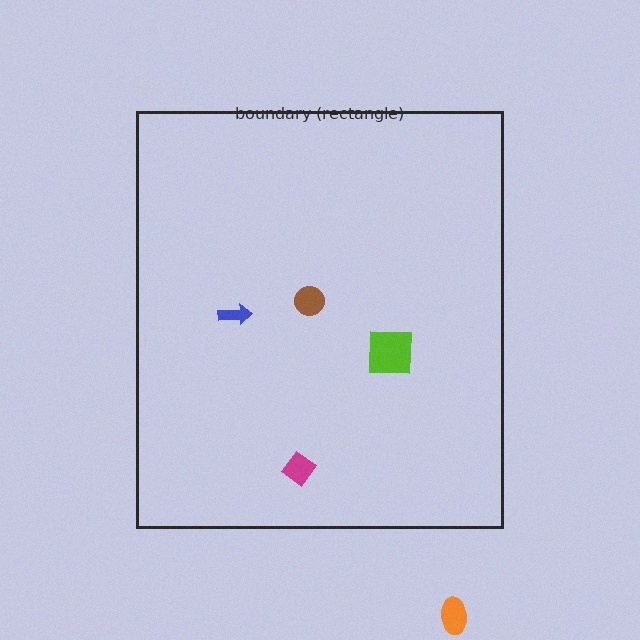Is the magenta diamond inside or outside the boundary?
Inside.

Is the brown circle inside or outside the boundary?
Inside.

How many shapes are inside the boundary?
4 inside, 1 outside.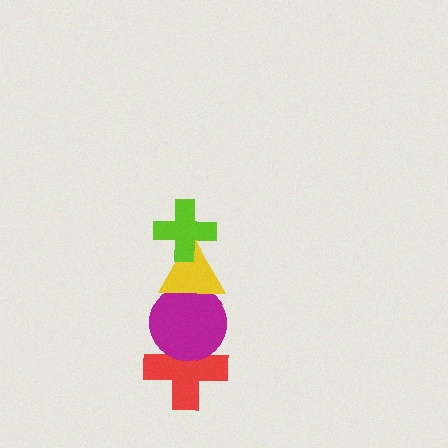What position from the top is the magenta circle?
The magenta circle is 3rd from the top.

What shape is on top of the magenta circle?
The yellow triangle is on top of the magenta circle.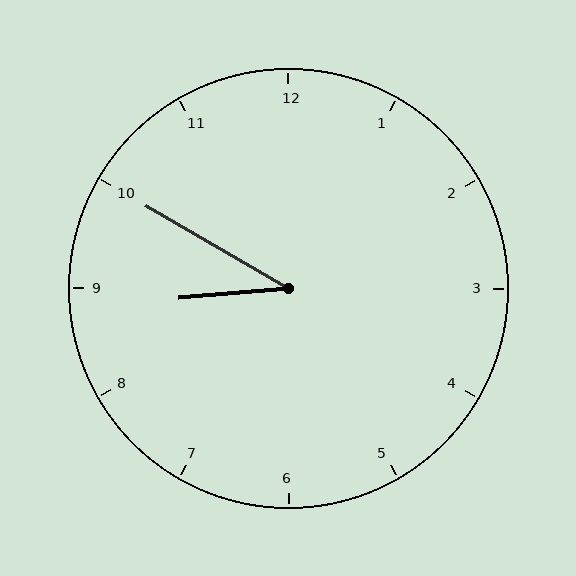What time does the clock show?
8:50.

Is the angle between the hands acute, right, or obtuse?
It is acute.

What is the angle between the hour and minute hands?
Approximately 35 degrees.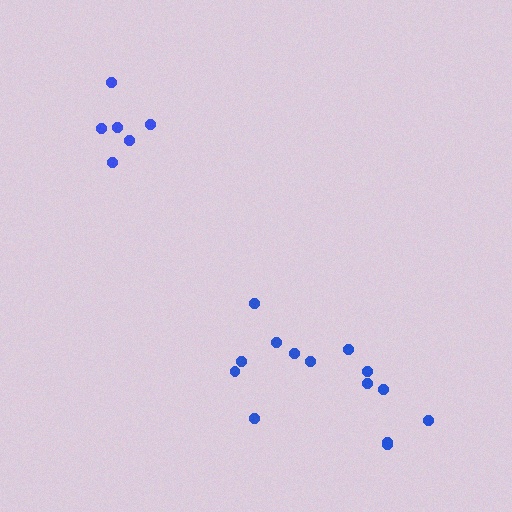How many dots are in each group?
Group 1: 7 dots, Group 2: 6 dots, Group 3: 7 dots (20 total).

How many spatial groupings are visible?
There are 3 spatial groupings.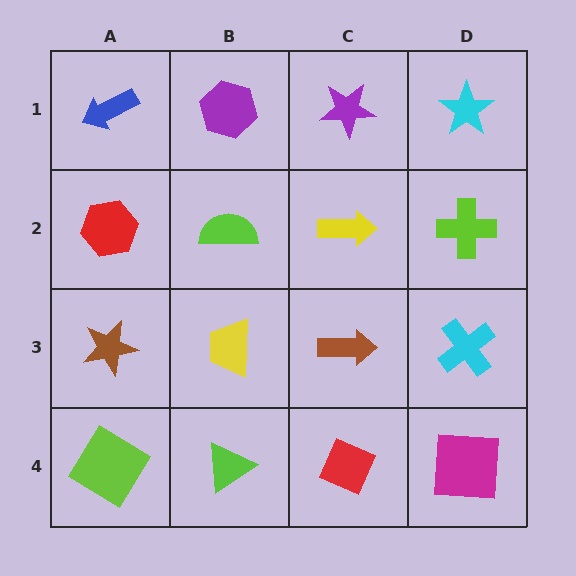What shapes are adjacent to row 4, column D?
A cyan cross (row 3, column D), a red diamond (row 4, column C).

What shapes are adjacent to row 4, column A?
A brown star (row 3, column A), a lime triangle (row 4, column B).